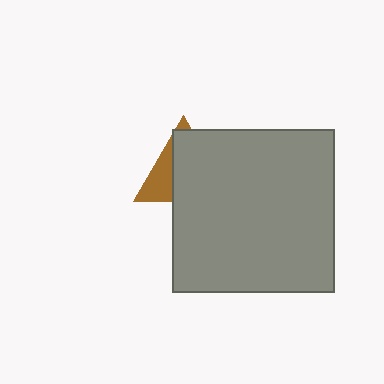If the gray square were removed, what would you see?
You would see the complete brown triangle.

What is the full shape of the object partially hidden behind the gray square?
The partially hidden object is a brown triangle.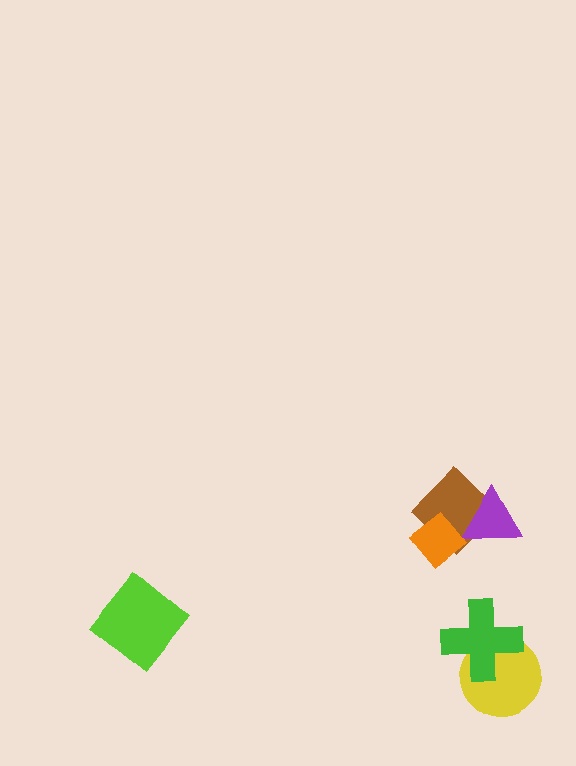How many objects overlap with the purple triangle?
1 object overlaps with the purple triangle.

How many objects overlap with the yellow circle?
1 object overlaps with the yellow circle.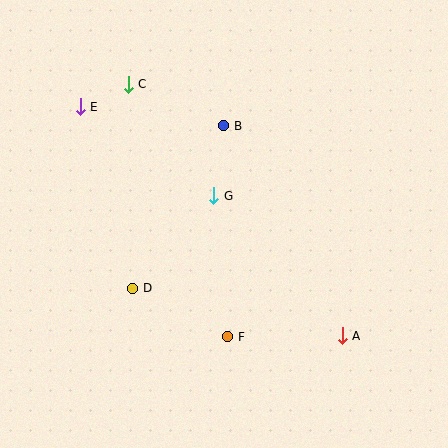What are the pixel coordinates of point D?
Point D is at (133, 288).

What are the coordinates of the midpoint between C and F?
The midpoint between C and F is at (178, 210).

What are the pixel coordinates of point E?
Point E is at (80, 107).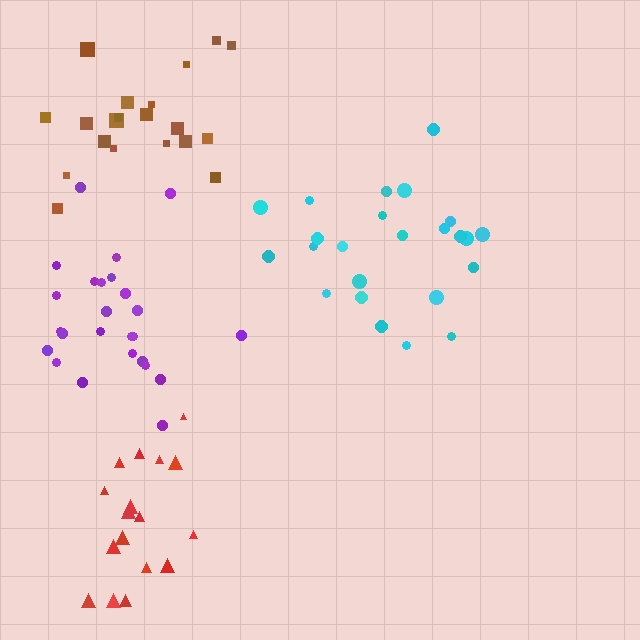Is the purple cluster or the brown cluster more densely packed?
Purple.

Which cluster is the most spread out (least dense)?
Cyan.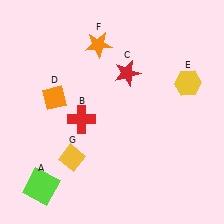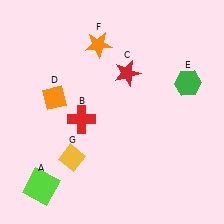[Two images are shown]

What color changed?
The hexagon (E) changed from yellow in Image 1 to green in Image 2.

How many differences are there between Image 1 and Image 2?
There is 1 difference between the two images.